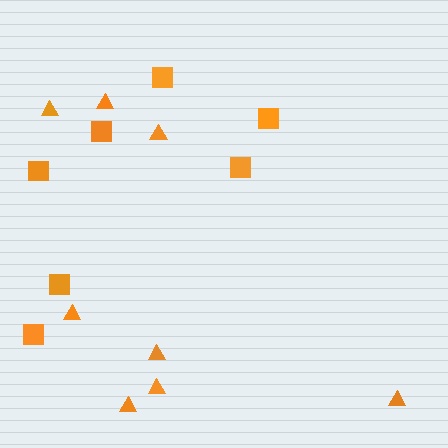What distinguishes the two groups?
There are 2 groups: one group of triangles (8) and one group of squares (7).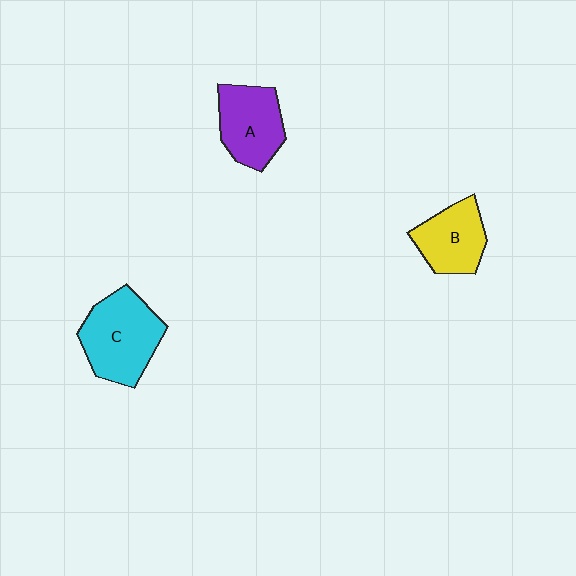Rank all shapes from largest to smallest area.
From largest to smallest: C (cyan), A (purple), B (yellow).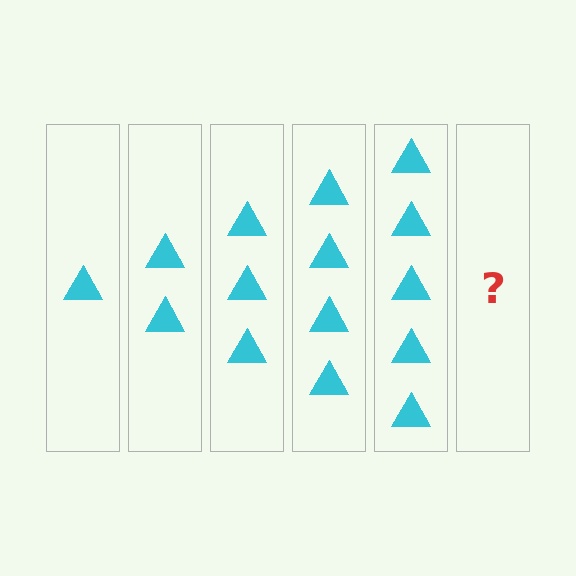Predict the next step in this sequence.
The next step is 6 triangles.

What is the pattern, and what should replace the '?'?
The pattern is that each step adds one more triangle. The '?' should be 6 triangles.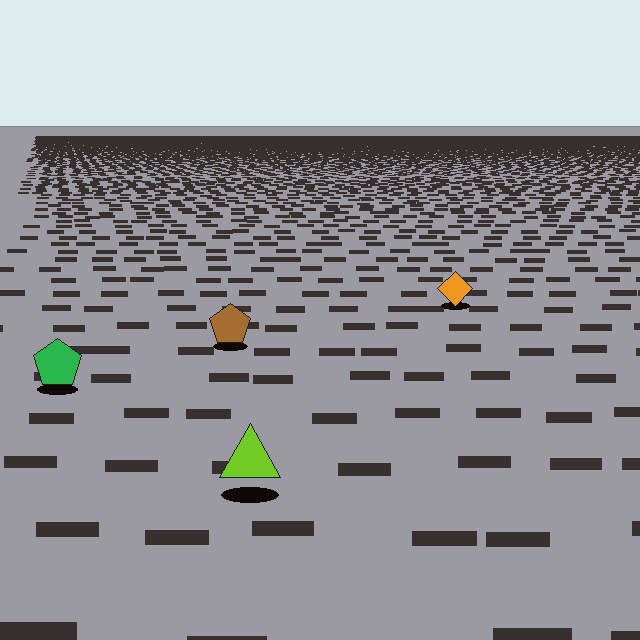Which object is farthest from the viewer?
The orange diamond is farthest from the viewer. It appears smaller and the ground texture around it is denser.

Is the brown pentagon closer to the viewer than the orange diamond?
Yes. The brown pentagon is closer — you can tell from the texture gradient: the ground texture is coarser near it.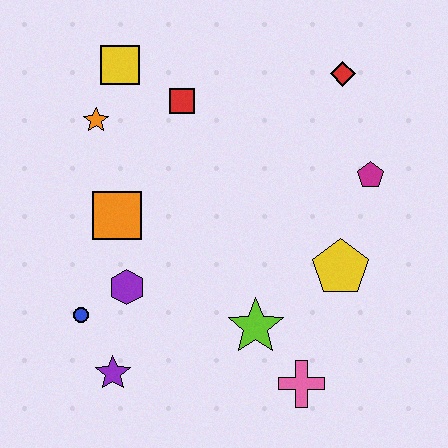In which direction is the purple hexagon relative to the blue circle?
The purple hexagon is to the right of the blue circle.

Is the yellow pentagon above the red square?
No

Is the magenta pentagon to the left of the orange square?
No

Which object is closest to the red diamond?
The magenta pentagon is closest to the red diamond.